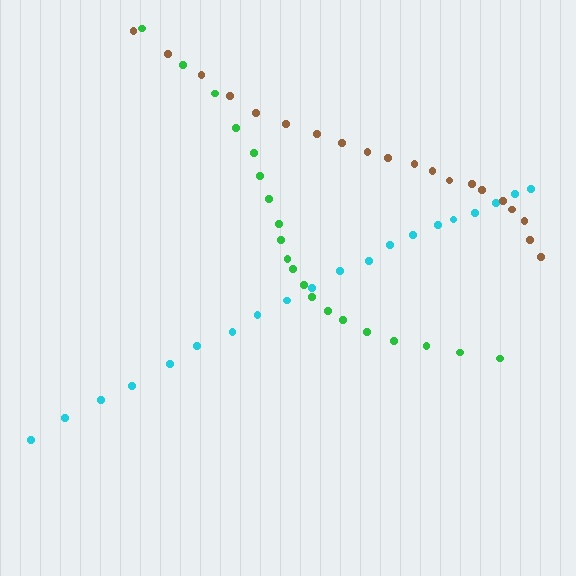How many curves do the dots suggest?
There are 3 distinct paths.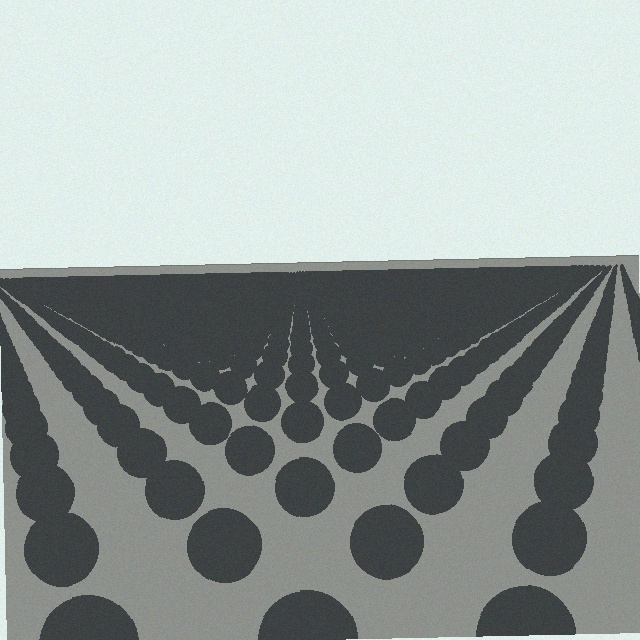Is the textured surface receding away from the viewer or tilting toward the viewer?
The surface is receding away from the viewer. Texture elements get smaller and denser toward the top.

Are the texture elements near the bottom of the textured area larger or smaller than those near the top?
Larger. Near the bottom, elements are closer to the viewer and appear at a bigger on-screen size.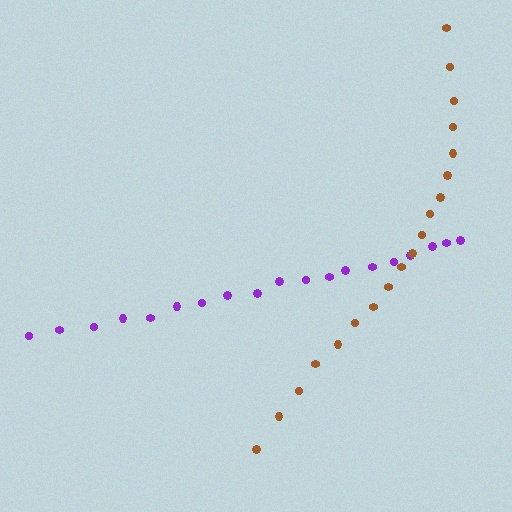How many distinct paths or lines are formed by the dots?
There are 2 distinct paths.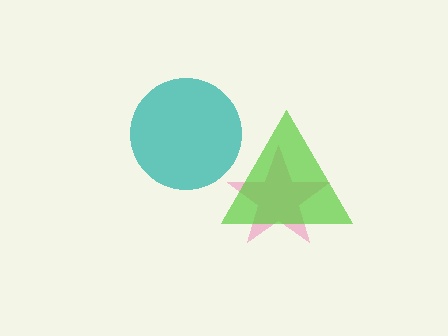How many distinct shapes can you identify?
There are 3 distinct shapes: a teal circle, a pink star, a lime triangle.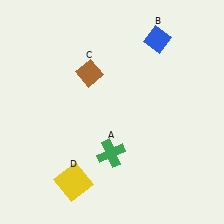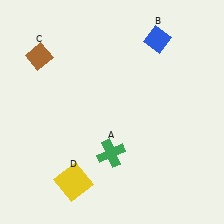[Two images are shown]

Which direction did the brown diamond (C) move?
The brown diamond (C) moved left.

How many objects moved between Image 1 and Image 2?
1 object moved between the two images.